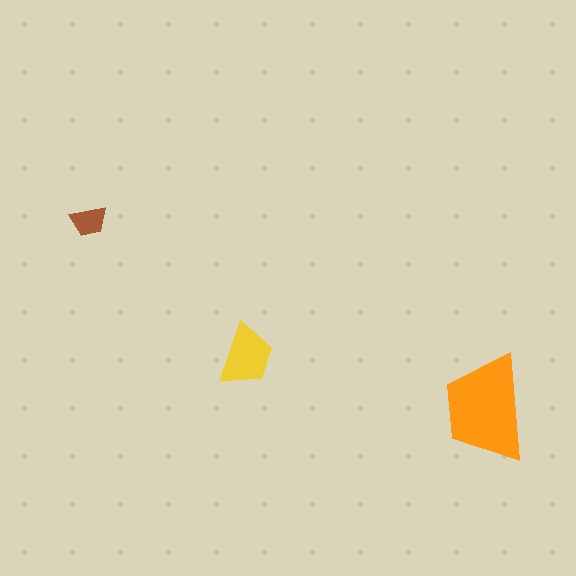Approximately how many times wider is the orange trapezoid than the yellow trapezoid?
About 1.5 times wider.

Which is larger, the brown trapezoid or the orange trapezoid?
The orange one.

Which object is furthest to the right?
The orange trapezoid is rightmost.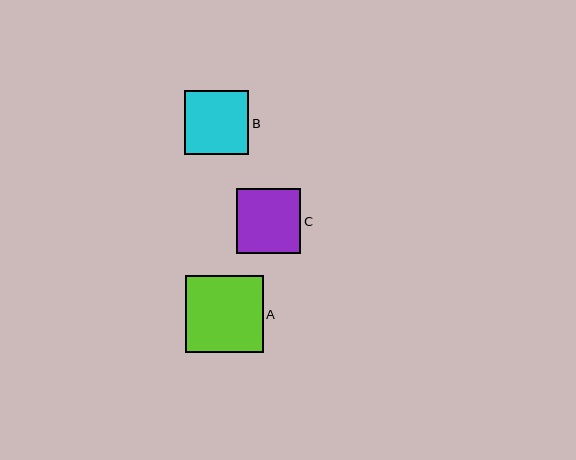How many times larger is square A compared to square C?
Square A is approximately 1.2 times the size of square C.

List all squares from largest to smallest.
From largest to smallest: A, C, B.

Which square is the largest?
Square A is the largest with a size of approximately 77 pixels.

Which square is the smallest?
Square B is the smallest with a size of approximately 64 pixels.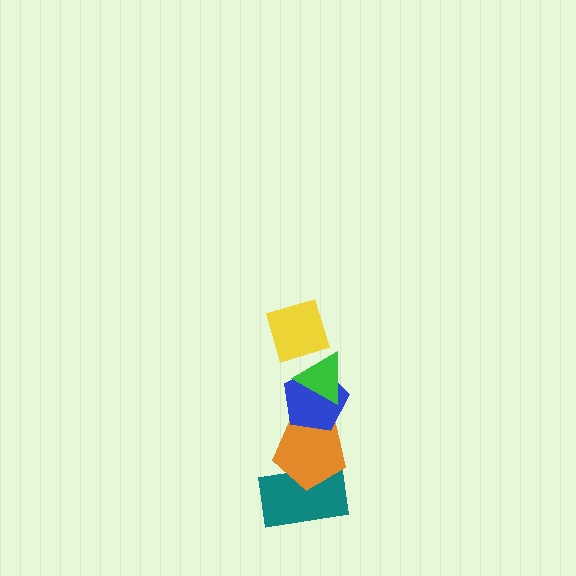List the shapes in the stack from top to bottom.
From top to bottom: the yellow diamond, the green triangle, the blue pentagon, the orange pentagon, the teal rectangle.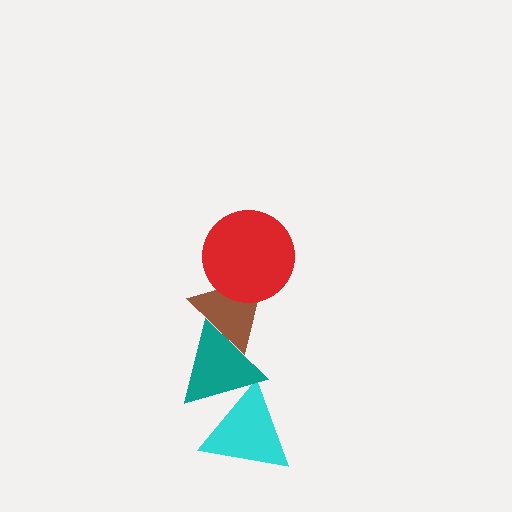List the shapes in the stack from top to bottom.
From top to bottom: the red circle, the brown triangle, the teal triangle, the cyan triangle.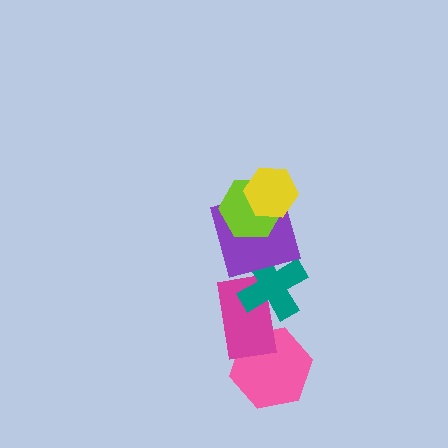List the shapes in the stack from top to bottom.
From top to bottom: the yellow hexagon, the lime hexagon, the purple square, the teal cross, the magenta rectangle, the pink hexagon.